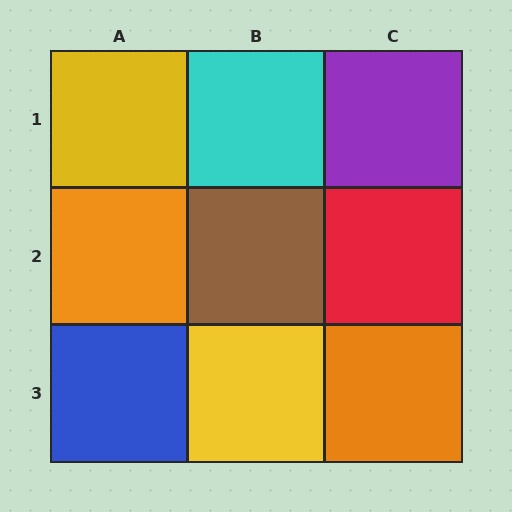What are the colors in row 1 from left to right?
Yellow, cyan, purple.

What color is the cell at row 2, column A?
Orange.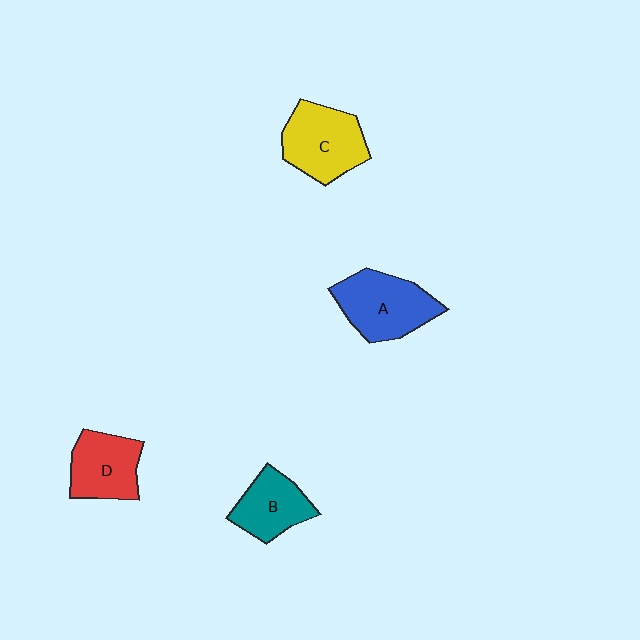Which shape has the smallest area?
Shape B (teal).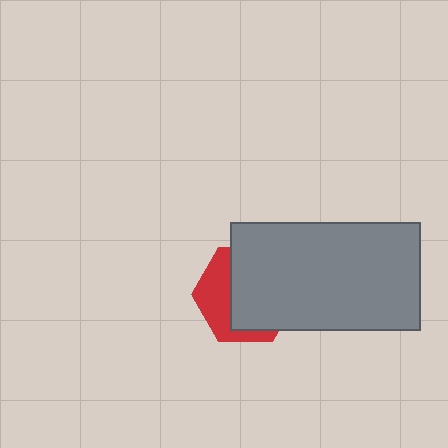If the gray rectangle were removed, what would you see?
You would see the complete red hexagon.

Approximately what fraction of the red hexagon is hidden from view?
Roughly 64% of the red hexagon is hidden behind the gray rectangle.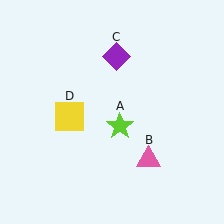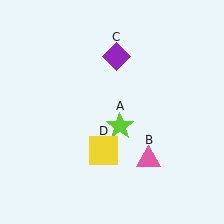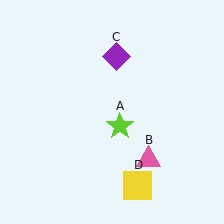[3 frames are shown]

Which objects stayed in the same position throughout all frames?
Lime star (object A) and pink triangle (object B) and purple diamond (object C) remained stationary.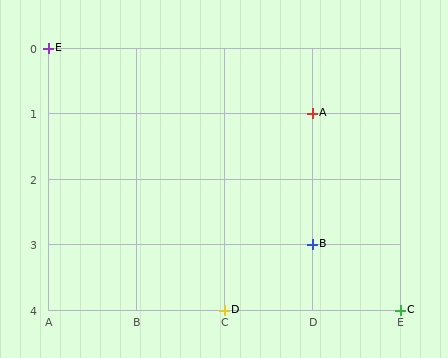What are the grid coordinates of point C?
Point C is at grid coordinates (E, 4).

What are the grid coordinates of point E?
Point E is at grid coordinates (A, 0).